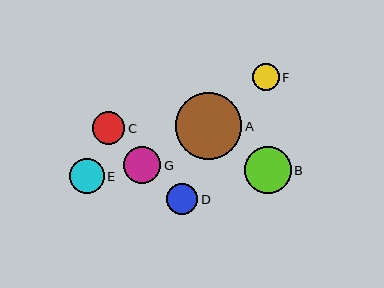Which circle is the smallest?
Circle F is the smallest with a size of approximately 27 pixels.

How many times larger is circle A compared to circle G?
Circle A is approximately 1.8 times the size of circle G.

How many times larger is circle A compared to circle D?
Circle A is approximately 2.2 times the size of circle D.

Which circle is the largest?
Circle A is the largest with a size of approximately 67 pixels.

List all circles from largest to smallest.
From largest to smallest: A, B, G, E, C, D, F.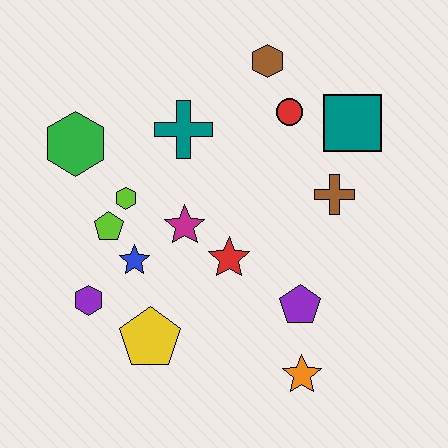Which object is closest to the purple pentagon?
The orange star is closest to the purple pentagon.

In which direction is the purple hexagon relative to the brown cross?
The purple hexagon is to the left of the brown cross.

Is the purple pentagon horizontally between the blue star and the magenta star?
No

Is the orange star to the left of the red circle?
No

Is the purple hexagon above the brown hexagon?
No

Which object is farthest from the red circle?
The purple hexagon is farthest from the red circle.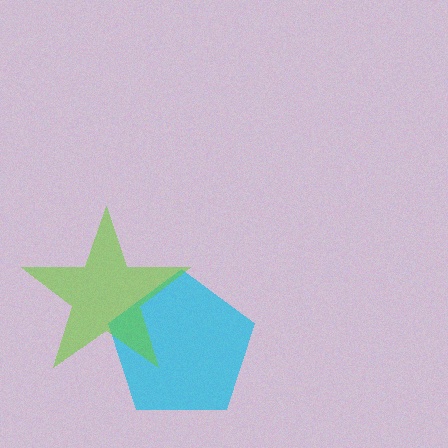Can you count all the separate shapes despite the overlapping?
Yes, there are 2 separate shapes.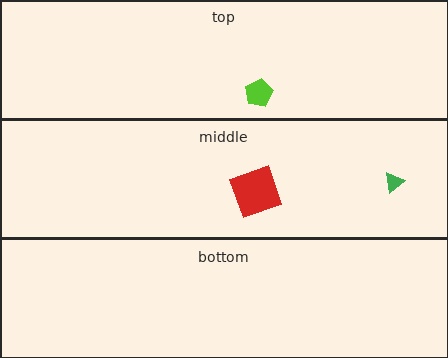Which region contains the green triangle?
The middle region.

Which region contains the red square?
The middle region.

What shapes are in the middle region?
The red square, the green triangle.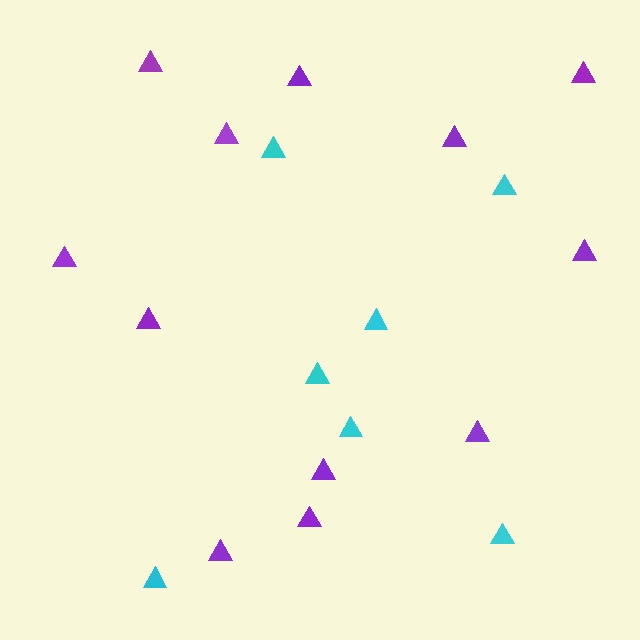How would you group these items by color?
There are 2 groups: one group of cyan triangles (7) and one group of purple triangles (12).